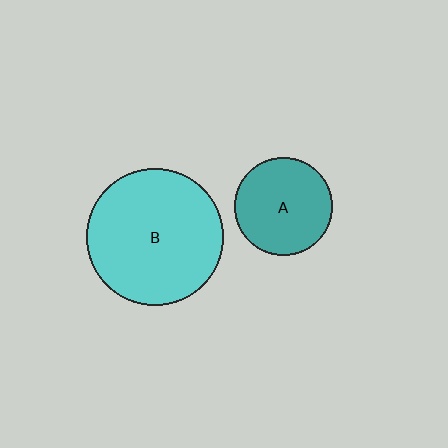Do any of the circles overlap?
No, none of the circles overlap.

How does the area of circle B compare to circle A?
Approximately 1.9 times.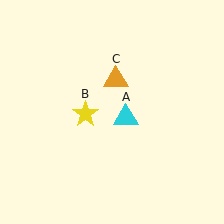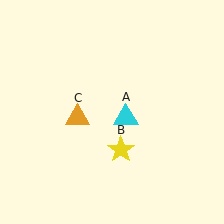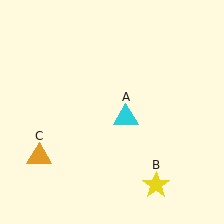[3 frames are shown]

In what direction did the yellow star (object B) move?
The yellow star (object B) moved down and to the right.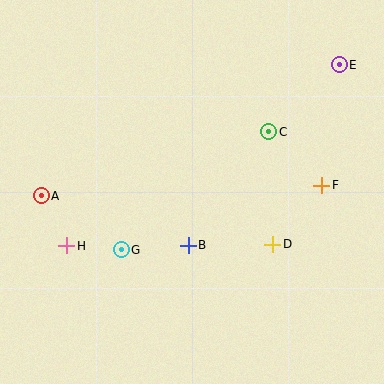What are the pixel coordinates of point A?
Point A is at (41, 196).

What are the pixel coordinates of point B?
Point B is at (188, 245).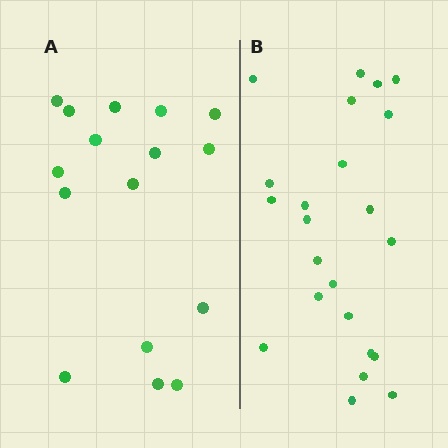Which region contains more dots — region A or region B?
Region B (the right region) has more dots.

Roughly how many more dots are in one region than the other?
Region B has roughly 8 or so more dots than region A.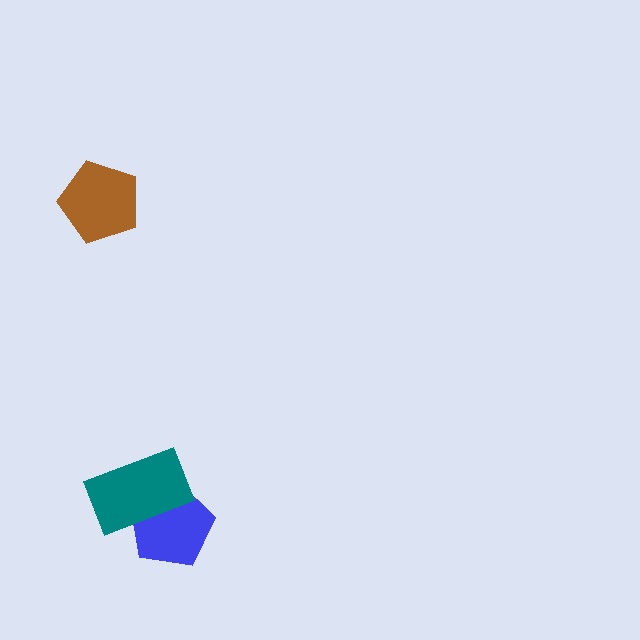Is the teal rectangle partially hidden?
No, no other shape covers it.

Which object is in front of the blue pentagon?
The teal rectangle is in front of the blue pentagon.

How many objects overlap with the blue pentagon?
1 object overlaps with the blue pentagon.